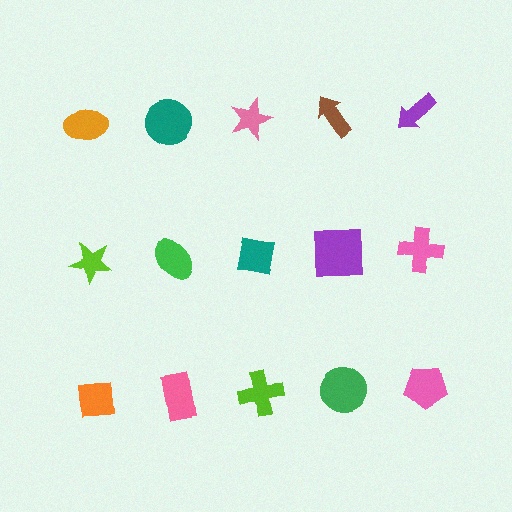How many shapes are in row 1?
5 shapes.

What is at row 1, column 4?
A brown arrow.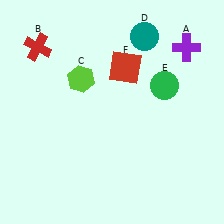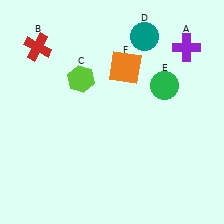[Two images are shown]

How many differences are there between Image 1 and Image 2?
There is 1 difference between the two images.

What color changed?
The square (F) changed from red in Image 1 to orange in Image 2.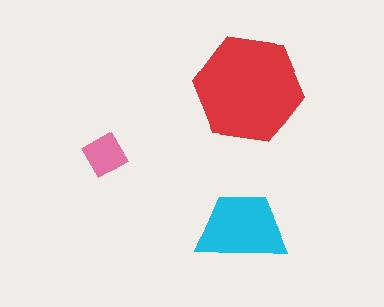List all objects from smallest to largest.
The pink diamond, the cyan trapezoid, the red hexagon.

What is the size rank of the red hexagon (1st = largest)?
1st.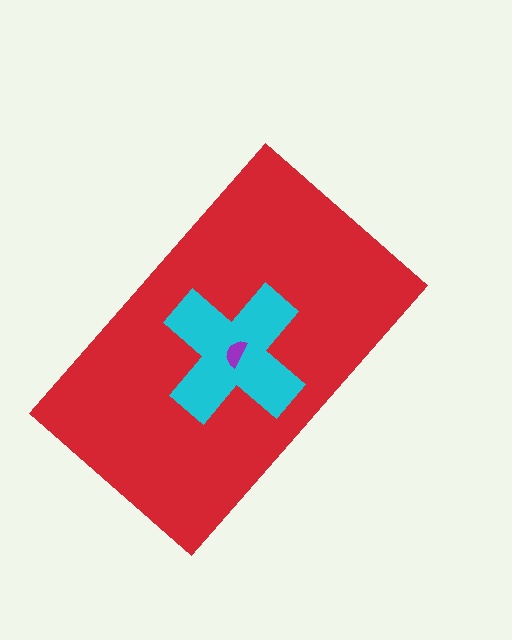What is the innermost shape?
The purple semicircle.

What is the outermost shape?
The red rectangle.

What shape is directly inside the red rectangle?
The cyan cross.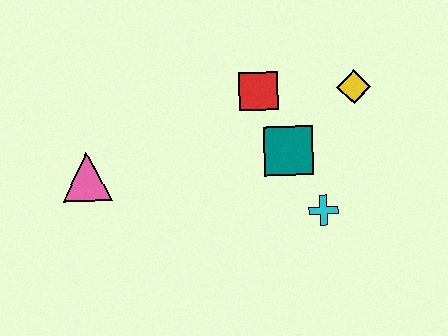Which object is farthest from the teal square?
The pink triangle is farthest from the teal square.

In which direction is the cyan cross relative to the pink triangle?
The cyan cross is to the right of the pink triangle.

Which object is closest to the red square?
The teal square is closest to the red square.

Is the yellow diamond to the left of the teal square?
No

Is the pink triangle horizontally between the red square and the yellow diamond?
No